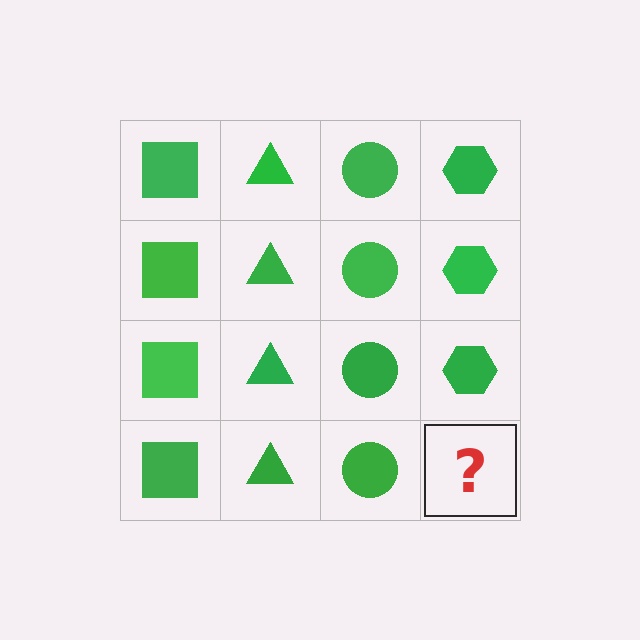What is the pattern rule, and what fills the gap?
The rule is that each column has a consistent shape. The gap should be filled with a green hexagon.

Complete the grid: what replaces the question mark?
The question mark should be replaced with a green hexagon.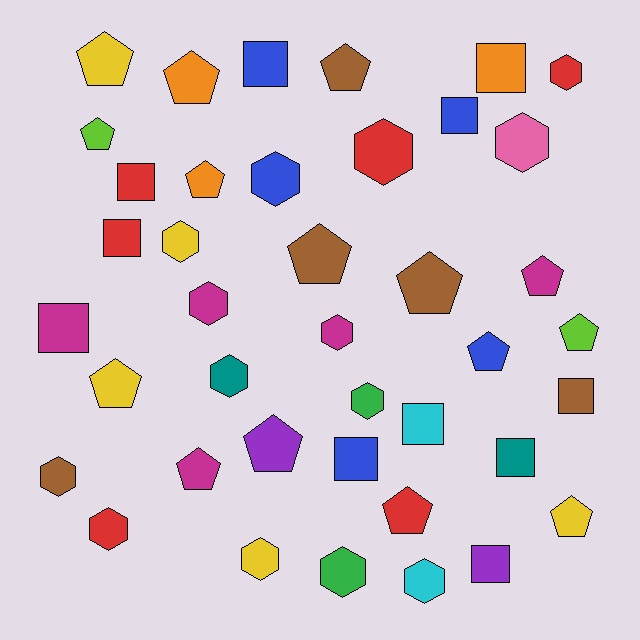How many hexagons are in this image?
There are 14 hexagons.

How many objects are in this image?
There are 40 objects.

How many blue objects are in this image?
There are 5 blue objects.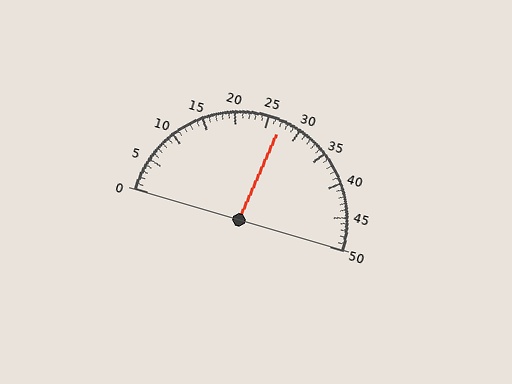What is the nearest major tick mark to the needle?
The nearest major tick mark is 25.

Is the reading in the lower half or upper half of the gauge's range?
The reading is in the upper half of the range (0 to 50).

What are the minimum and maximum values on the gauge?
The gauge ranges from 0 to 50.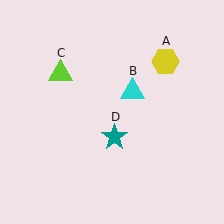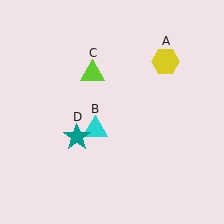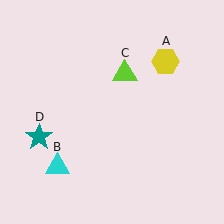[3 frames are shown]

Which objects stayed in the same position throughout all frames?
Yellow hexagon (object A) remained stationary.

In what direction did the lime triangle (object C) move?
The lime triangle (object C) moved right.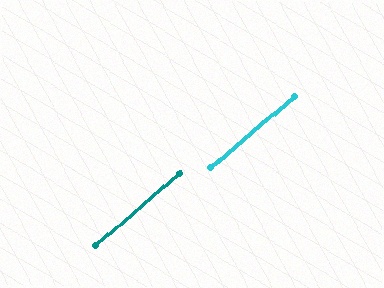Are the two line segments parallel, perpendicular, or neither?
Parallel — their directions differ by only 0.8°.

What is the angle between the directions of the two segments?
Approximately 1 degree.